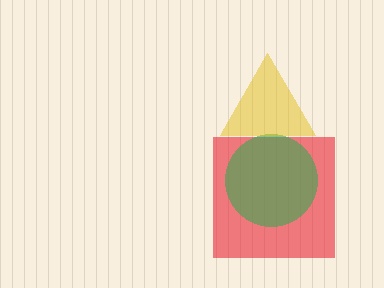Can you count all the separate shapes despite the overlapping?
Yes, there are 3 separate shapes.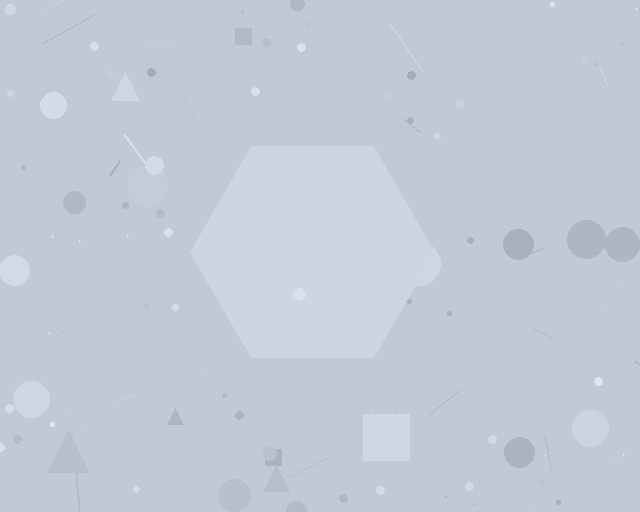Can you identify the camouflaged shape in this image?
The camouflaged shape is a hexagon.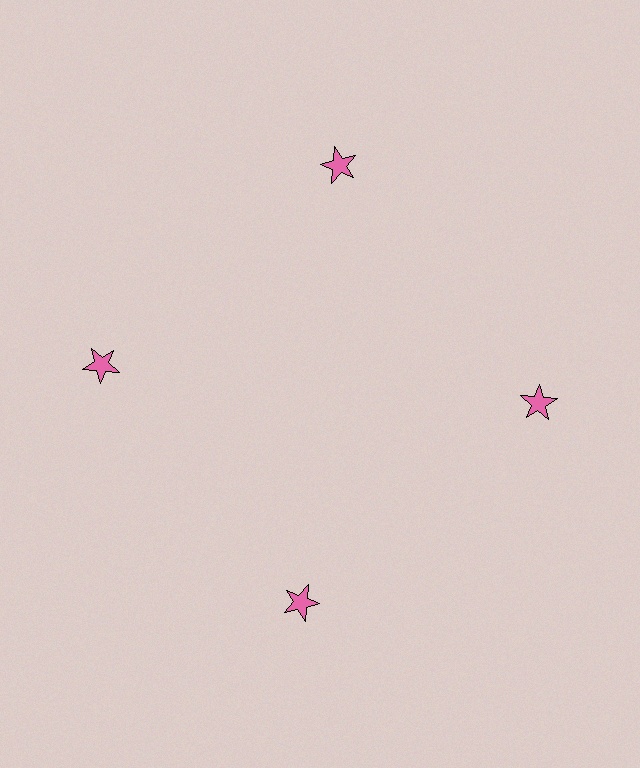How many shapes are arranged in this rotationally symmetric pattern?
There are 4 shapes, arranged in 4 groups of 1.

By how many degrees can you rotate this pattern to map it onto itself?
The pattern maps onto itself every 90 degrees of rotation.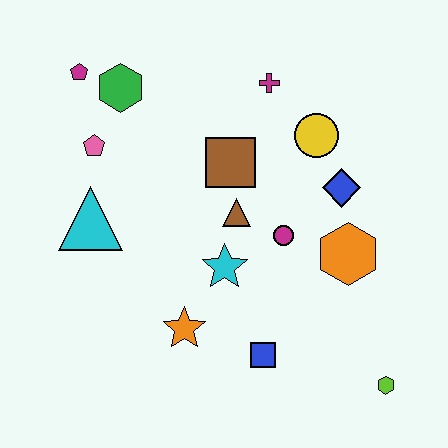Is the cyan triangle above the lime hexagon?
Yes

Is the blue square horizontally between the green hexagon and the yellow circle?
Yes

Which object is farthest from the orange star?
The magenta pentagon is farthest from the orange star.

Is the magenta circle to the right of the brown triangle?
Yes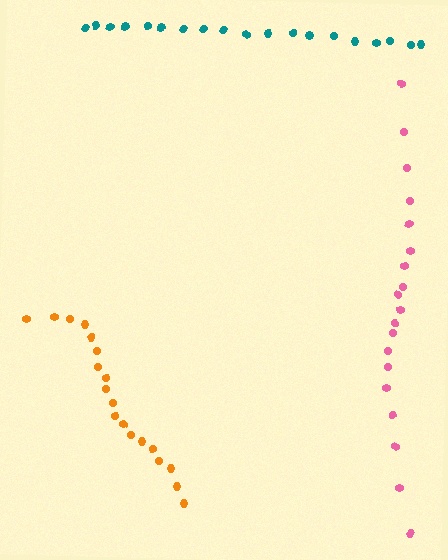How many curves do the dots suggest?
There are 3 distinct paths.